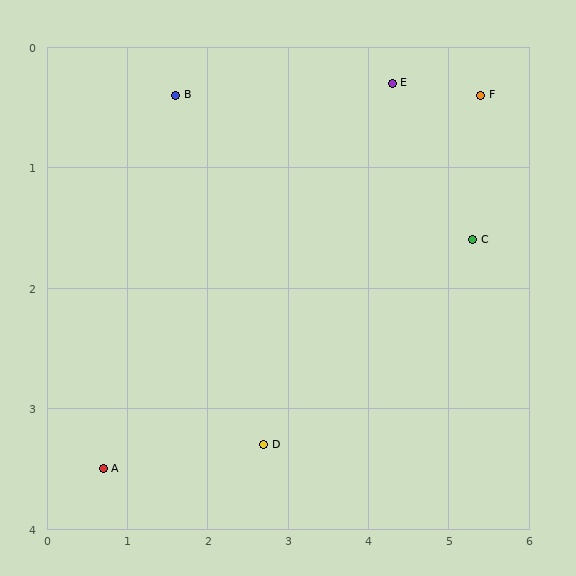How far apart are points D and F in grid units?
Points D and F are about 4.0 grid units apart.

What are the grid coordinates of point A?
Point A is at approximately (0.7, 3.5).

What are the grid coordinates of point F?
Point F is at approximately (5.4, 0.4).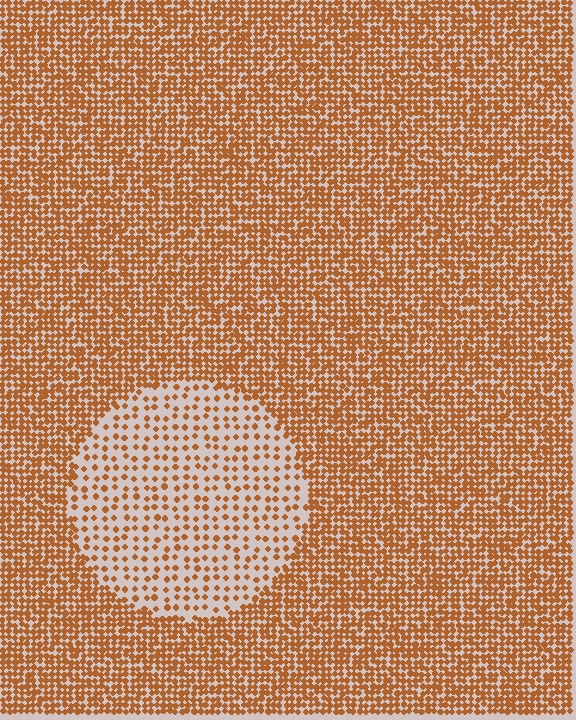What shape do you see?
I see a circle.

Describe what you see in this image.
The image contains small brown elements arranged at two different densities. A circle-shaped region is visible where the elements are less densely packed than the surrounding area.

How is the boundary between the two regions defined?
The boundary is defined by a change in element density (approximately 2.7x ratio). All elements are the same color, size, and shape.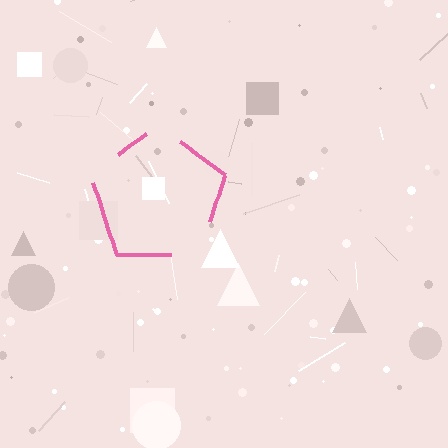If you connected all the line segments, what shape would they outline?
They would outline a pentagon.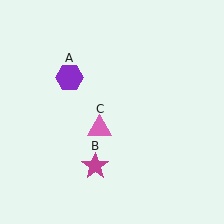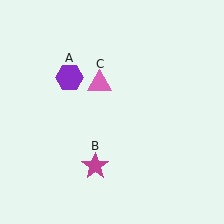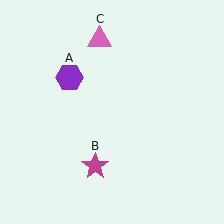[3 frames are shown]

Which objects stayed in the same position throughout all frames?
Purple hexagon (object A) and magenta star (object B) remained stationary.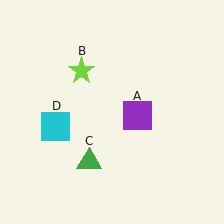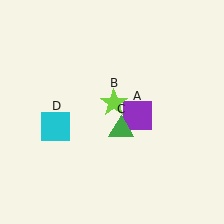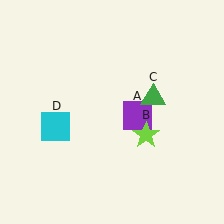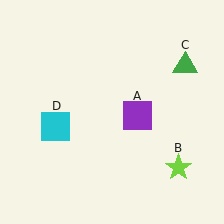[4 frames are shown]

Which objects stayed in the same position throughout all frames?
Purple square (object A) and cyan square (object D) remained stationary.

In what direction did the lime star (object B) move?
The lime star (object B) moved down and to the right.